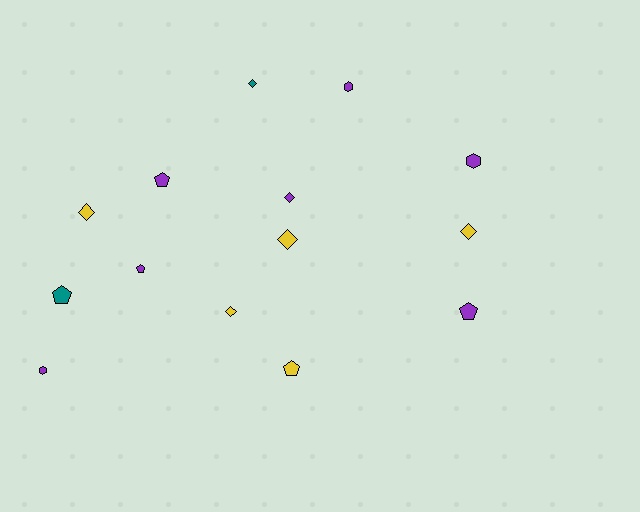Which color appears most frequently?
Purple, with 7 objects.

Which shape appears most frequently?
Diamond, with 6 objects.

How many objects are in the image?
There are 14 objects.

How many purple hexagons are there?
There are 3 purple hexagons.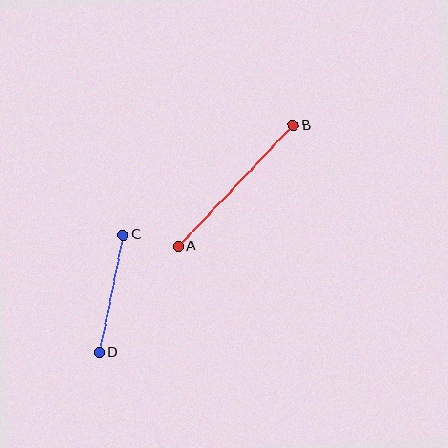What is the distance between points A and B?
The distance is approximately 167 pixels.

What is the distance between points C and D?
The distance is approximately 120 pixels.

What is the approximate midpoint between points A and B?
The midpoint is at approximately (236, 186) pixels.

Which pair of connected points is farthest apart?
Points A and B are farthest apart.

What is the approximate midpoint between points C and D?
The midpoint is at approximately (111, 294) pixels.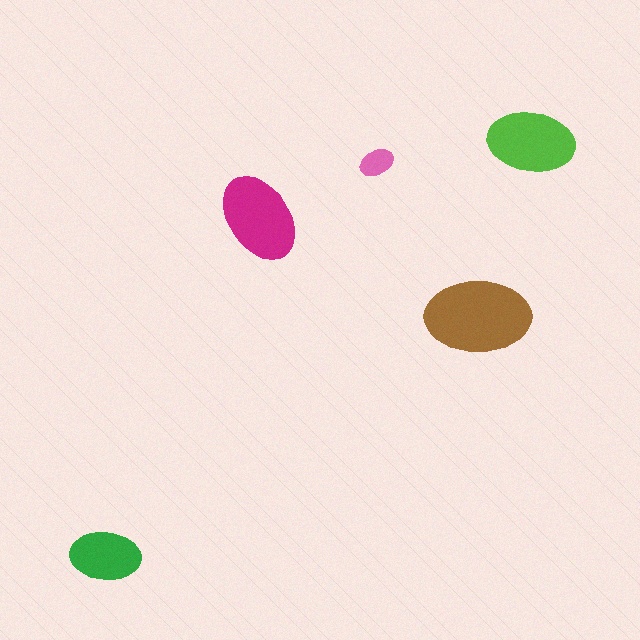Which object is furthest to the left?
The green ellipse is leftmost.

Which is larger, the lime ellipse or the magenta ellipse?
The magenta one.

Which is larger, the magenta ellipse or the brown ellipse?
The brown one.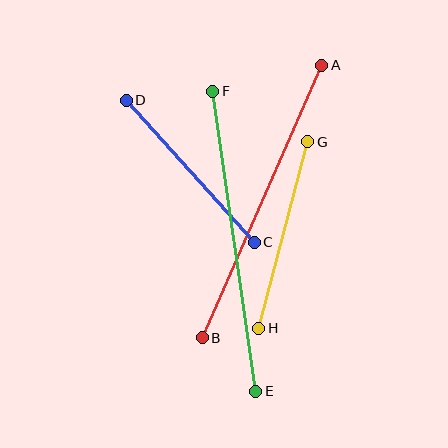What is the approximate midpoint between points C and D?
The midpoint is at approximately (190, 171) pixels.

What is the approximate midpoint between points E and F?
The midpoint is at approximately (234, 241) pixels.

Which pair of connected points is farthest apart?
Points E and F are farthest apart.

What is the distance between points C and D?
The distance is approximately 191 pixels.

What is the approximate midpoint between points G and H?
The midpoint is at approximately (283, 235) pixels.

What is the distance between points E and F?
The distance is approximately 303 pixels.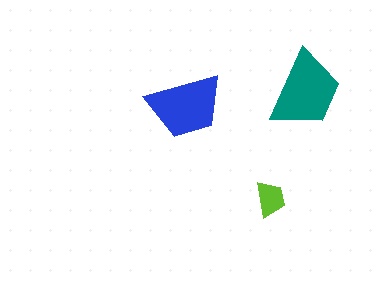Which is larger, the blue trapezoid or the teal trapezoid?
The teal one.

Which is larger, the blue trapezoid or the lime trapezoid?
The blue one.